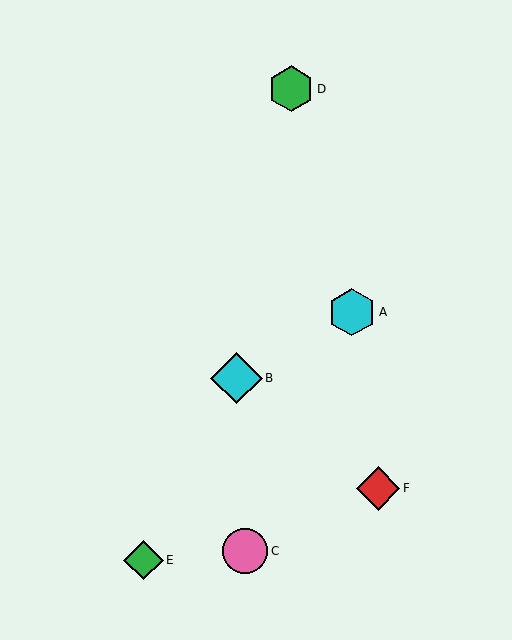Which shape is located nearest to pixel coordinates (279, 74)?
The green hexagon (labeled D) at (291, 89) is nearest to that location.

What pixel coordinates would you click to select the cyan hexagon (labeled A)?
Click at (352, 312) to select the cyan hexagon A.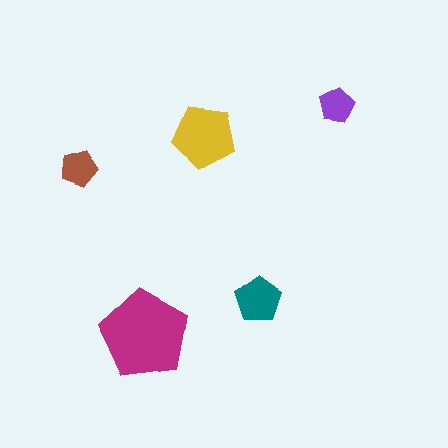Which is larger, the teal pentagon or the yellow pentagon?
The yellow one.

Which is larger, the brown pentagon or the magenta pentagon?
The magenta one.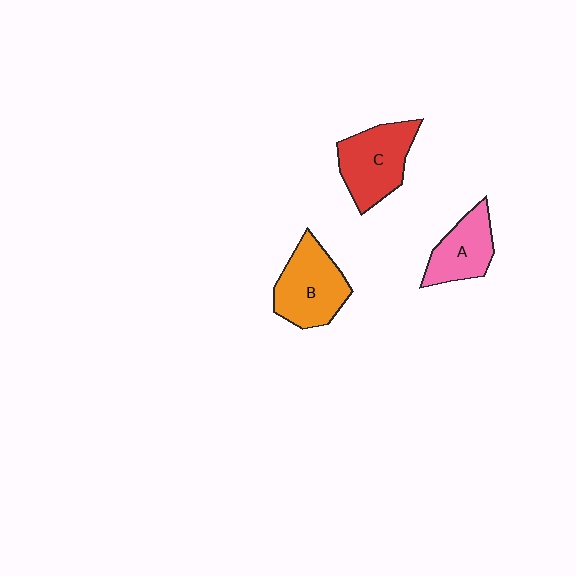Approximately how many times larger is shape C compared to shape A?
Approximately 1.3 times.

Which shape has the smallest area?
Shape A (pink).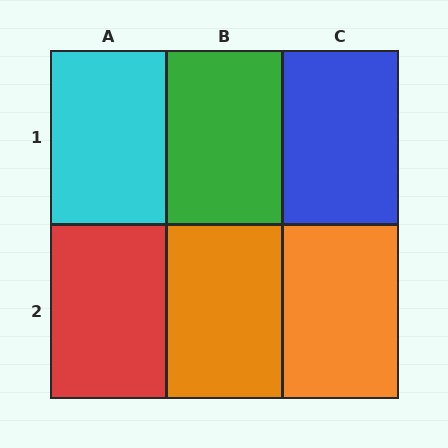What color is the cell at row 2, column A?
Red.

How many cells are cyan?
1 cell is cyan.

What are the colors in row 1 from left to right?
Cyan, green, blue.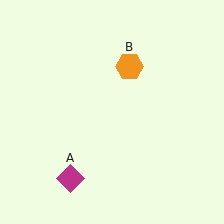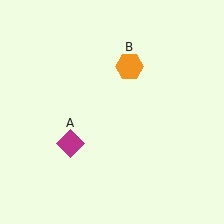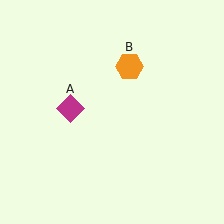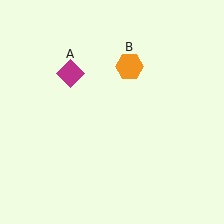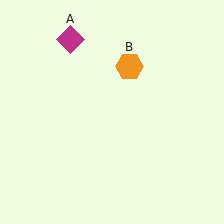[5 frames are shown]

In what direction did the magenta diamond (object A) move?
The magenta diamond (object A) moved up.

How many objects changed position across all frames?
1 object changed position: magenta diamond (object A).